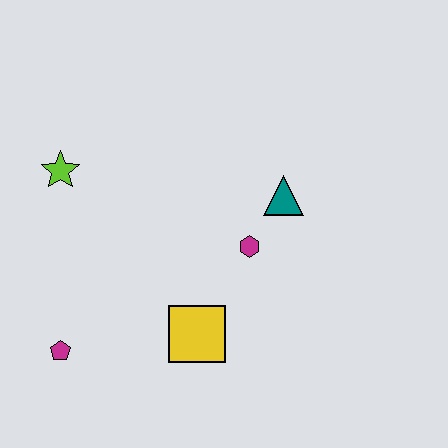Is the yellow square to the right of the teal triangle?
No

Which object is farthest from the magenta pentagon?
The teal triangle is farthest from the magenta pentagon.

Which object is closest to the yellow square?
The magenta hexagon is closest to the yellow square.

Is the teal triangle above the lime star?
No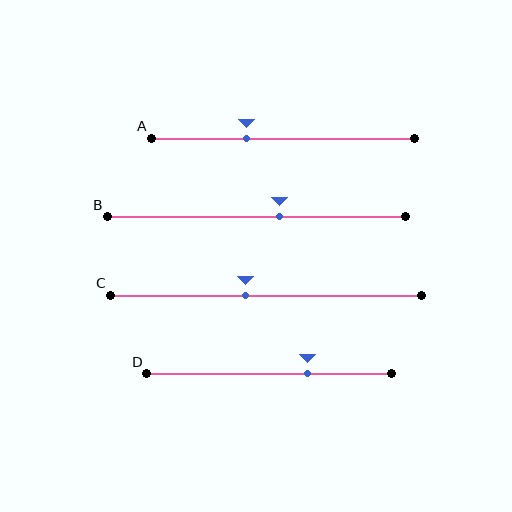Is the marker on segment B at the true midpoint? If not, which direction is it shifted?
No, the marker on segment B is shifted to the right by about 8% of the segment length.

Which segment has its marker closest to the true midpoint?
Segment C has its marker closest to the true midpoint.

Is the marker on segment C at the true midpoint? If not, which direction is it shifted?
No, the marker on segment C is shifted to the left by about 7% of the segment length.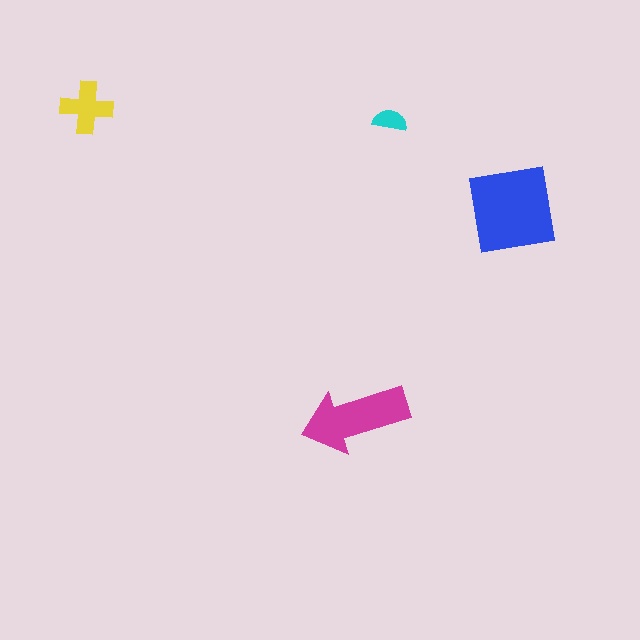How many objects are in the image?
There are 4 objects in the image.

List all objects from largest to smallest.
The blue square, the magenta arrow, the yellow cross, the cyan semicircle.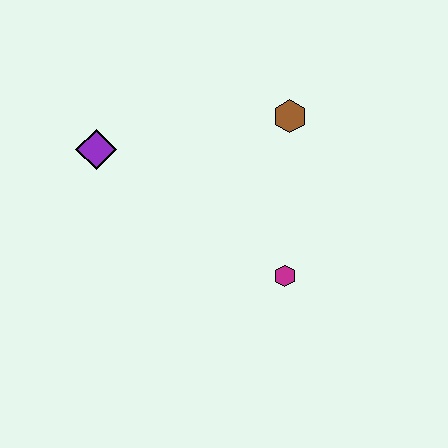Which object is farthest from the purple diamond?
The magenta hexagon is farthest from the purple diamond.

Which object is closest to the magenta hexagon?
The brown hexagon is closest to the magenta hexagon.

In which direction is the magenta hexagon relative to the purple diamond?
The magenta hexagon is to the right of the purple diamond.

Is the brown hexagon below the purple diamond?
No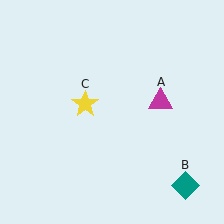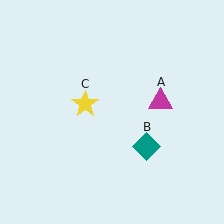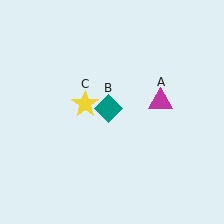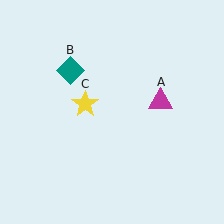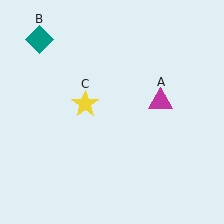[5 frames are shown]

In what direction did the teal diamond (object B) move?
The teal diamond (object B) moved up and to the left.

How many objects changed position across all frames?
1 object changed position: teal diamond (object B).